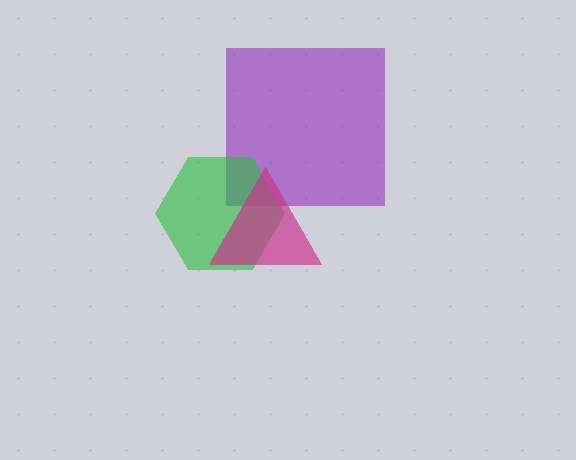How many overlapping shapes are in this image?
There are 3 overlapping shapes in the image.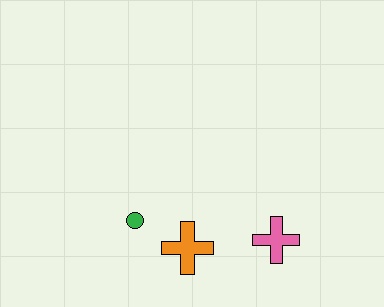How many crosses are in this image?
There are 2 crosses.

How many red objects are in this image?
There are no red objects.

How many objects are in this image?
There are 3 objects.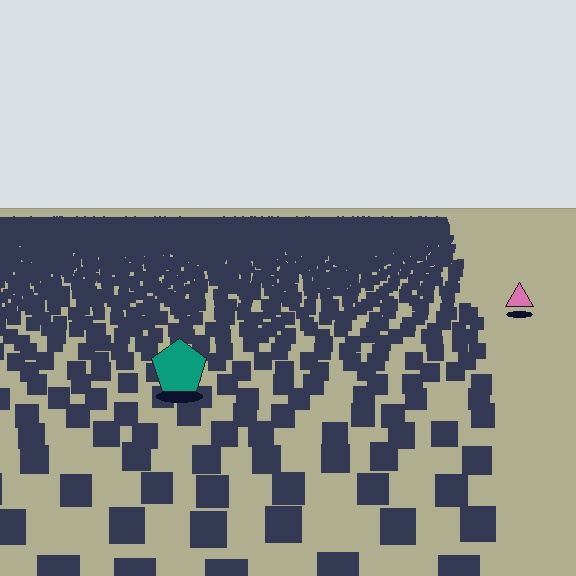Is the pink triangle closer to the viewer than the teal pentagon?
No. The teal pentagon is closer — you can tell from the texture gradient: the ground texture is coarser near it.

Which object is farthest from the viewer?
The pink triangle is farthest from the viewer. It appears smaller and the ground texture around it is denser.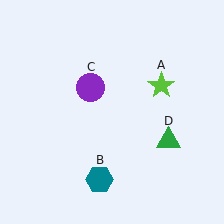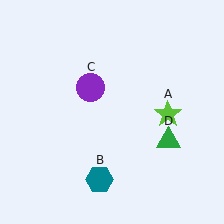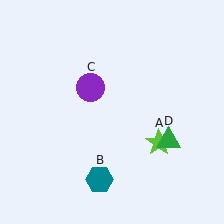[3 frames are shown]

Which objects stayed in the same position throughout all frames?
Teal hexagon (object B) and purple circle (object C) and green triangle (object D) remained stationary.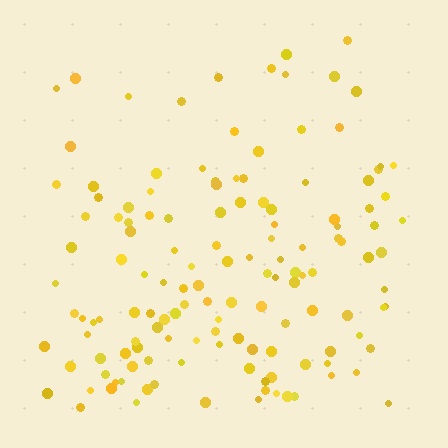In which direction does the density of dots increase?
From top to bottom, with the bottom side densest.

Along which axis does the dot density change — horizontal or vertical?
Vertical.